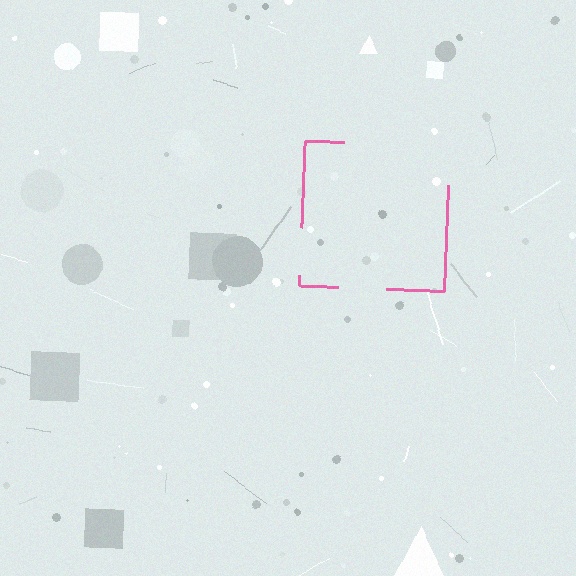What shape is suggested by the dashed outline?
The dashed outline suggests a square.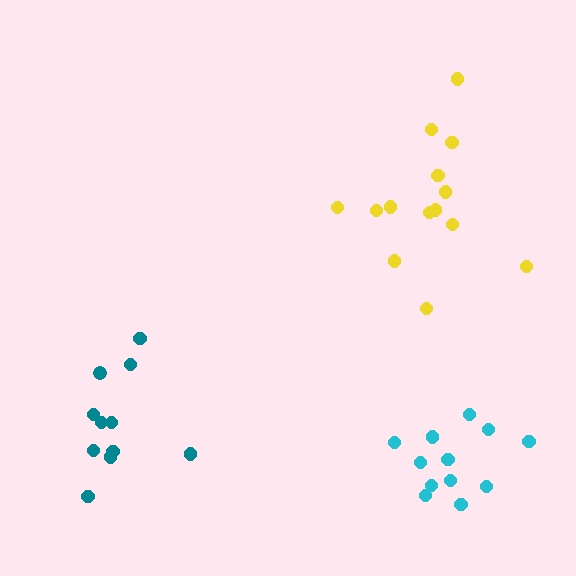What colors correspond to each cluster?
The clusters are colored: yellow, teal, cyan.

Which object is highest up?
The yellow cluster is topmost.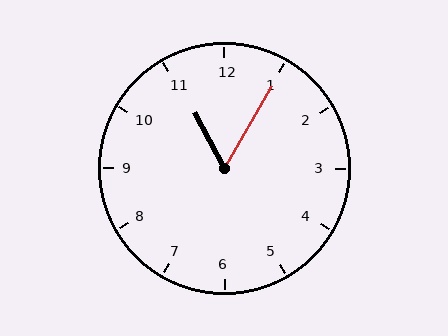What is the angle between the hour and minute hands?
Approximately 58 degrees.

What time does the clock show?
11:05.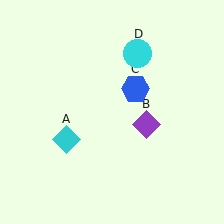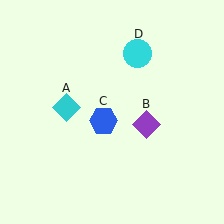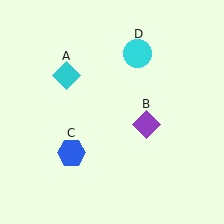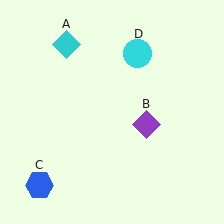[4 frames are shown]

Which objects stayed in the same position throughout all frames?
Purple diamond (object B) and cyan circle (object D) remained stationary.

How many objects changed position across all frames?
2 objects changed position: cyan diamond (object A), blue hexagon (object C).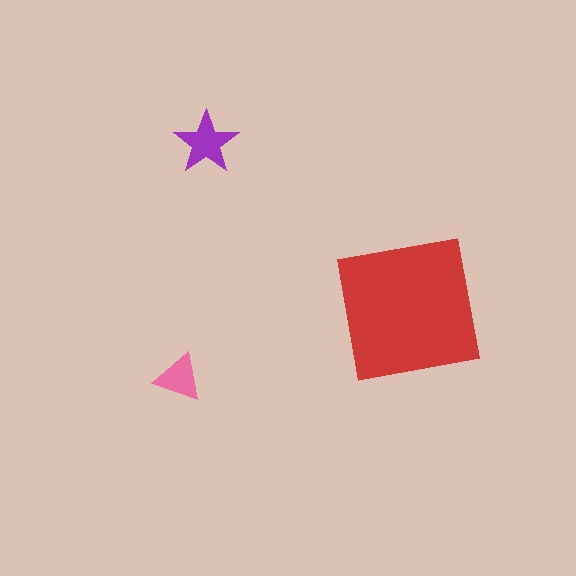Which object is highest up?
The purple star is topmost.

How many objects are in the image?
There are 3 objects in the image.